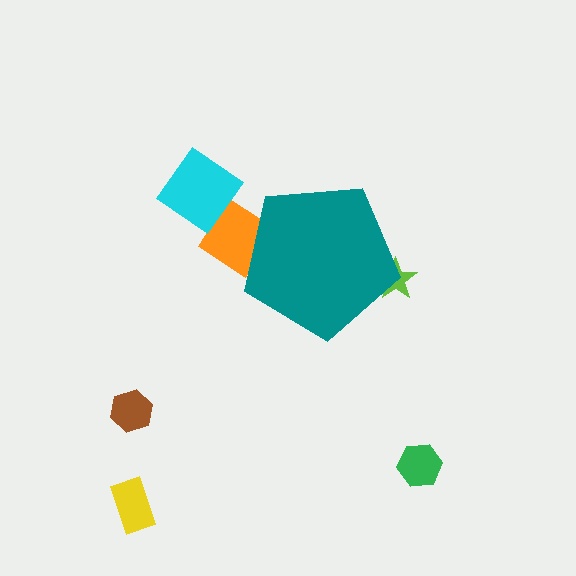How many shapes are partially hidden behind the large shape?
2 shapes are partially hidden.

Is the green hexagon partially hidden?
No, the green hexagon is fully visible.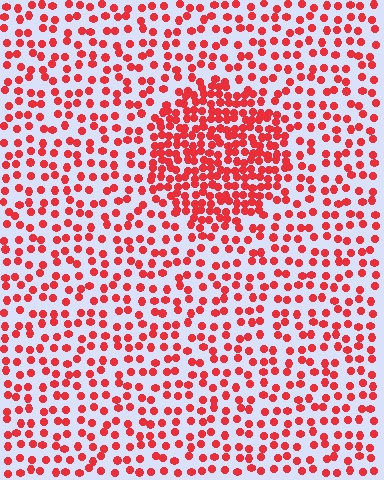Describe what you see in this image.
The image contains small red elements arranged at two different densities. A circle-shaped region is visible where the elements are more densely packed than the surrounding area.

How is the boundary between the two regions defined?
The boundary is defined by a change in element density (approximately 2.2x ratio). All elements are the same color, size, and shape.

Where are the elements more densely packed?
The elements are more densely packed inside the circle boundary.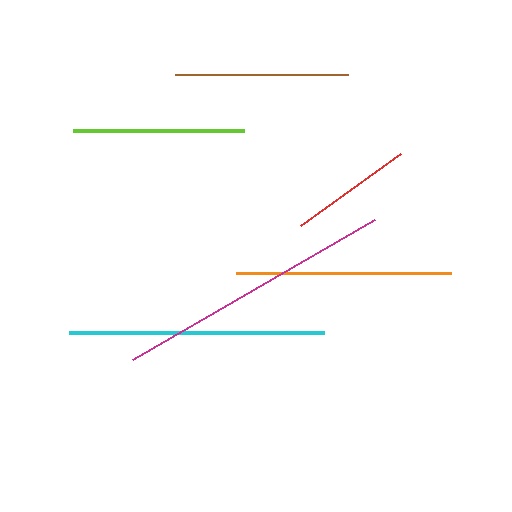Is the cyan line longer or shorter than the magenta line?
The magenta line is longer than the cyan line.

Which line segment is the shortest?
The red line is the shortest at approximately 124 pixels.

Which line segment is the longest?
The magenta line is the longest at approximately 280 pixels.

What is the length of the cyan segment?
The cyan segment is approximately 255 pixels long.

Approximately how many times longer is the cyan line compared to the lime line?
The cyan line is approximately 1.5 times the length of the lime line.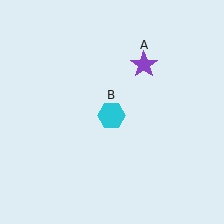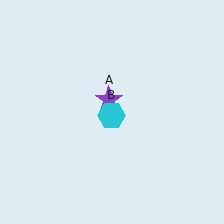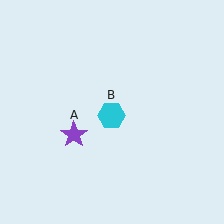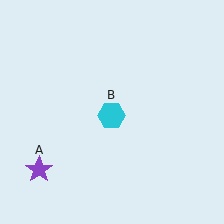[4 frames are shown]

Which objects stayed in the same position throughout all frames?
Cyan hexagon (object B) remained stationary.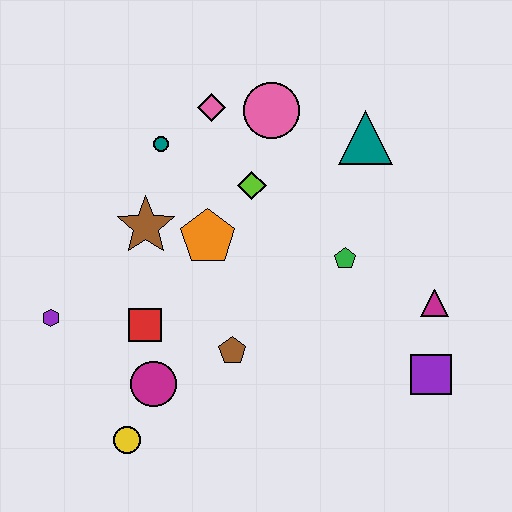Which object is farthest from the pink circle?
The yellow circle is farthest from the pink circle.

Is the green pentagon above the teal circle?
No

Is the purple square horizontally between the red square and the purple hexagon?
No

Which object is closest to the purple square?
The magenta triangle is closest to the purple square.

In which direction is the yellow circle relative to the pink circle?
The yellow circle is below the pink circle.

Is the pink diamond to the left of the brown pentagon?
Yes